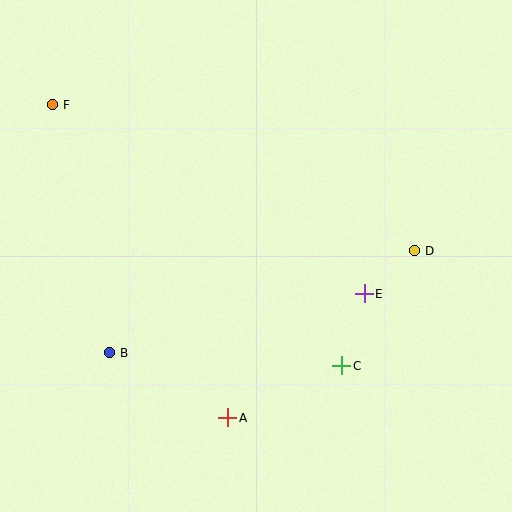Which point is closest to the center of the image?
Point E at (364, 294) is closest to the center.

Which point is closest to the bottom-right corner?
Point C is closest to the bottom-right corner.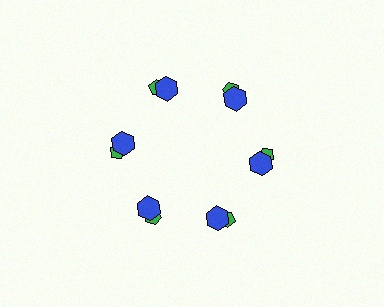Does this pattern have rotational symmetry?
Yes, this pattern has 6-fold rotational symmetry. It looks the same after rotating 60 degrees around the center.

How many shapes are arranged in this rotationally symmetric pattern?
There are 12 shapes, arranged in 6 groups of 2.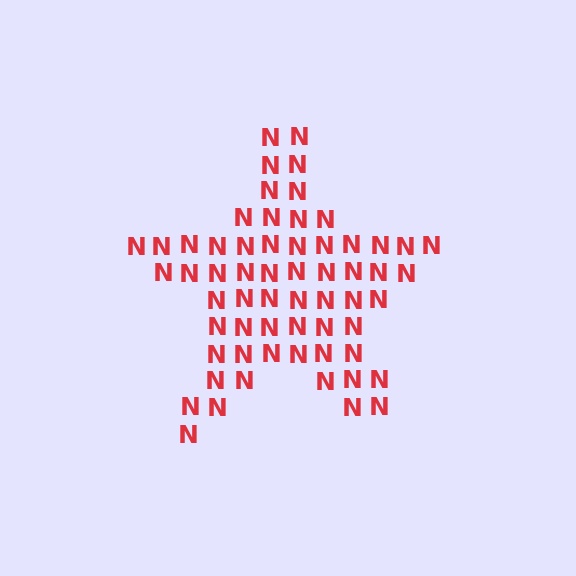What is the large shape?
The large shape is a star.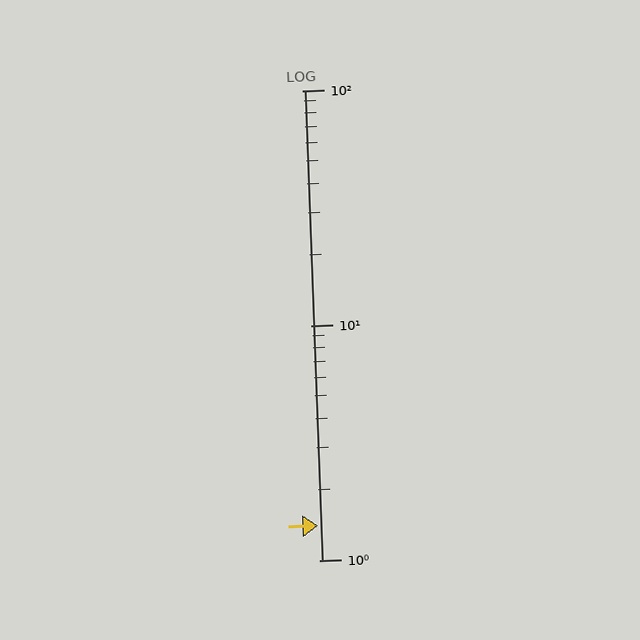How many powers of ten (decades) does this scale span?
The scale spans 2 decades, from 1 to 100.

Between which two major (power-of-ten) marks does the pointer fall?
The pointer is between 1 and 10.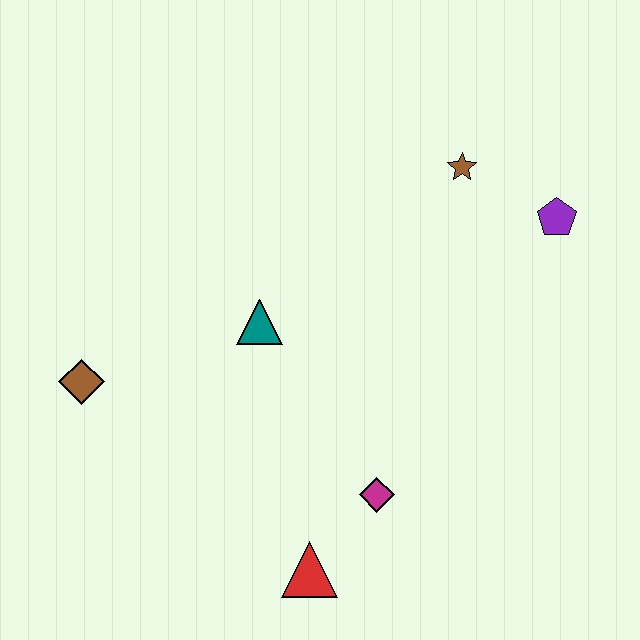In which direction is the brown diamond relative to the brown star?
The brown diamond is to the left of the brown star.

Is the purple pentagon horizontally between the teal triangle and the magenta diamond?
No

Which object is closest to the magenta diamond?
The red triangle is closest to the magenta diamond.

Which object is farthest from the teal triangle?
The purple pentagon is farthest from the teal triangle.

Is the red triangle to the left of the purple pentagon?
Yes